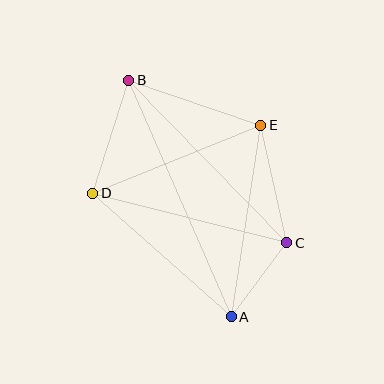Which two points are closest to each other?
Points A and C are closest to each other.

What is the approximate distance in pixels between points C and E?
The distance between C and E is approximately 120 pixels.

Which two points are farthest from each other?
Points A and B are farthest from each other.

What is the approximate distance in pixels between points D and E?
The distance between D and E is approximately 181 pixels.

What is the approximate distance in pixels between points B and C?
The distance between B and C is approximately 227 pixels.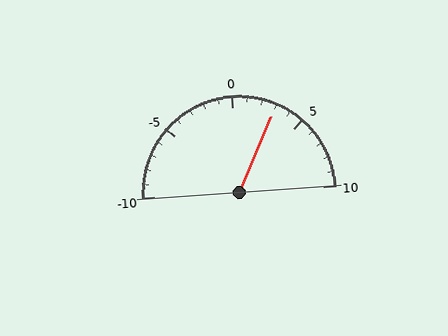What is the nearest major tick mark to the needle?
The nearest major tick mark is 5.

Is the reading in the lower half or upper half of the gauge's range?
The reading is in the upper half of the range (-10 to 10).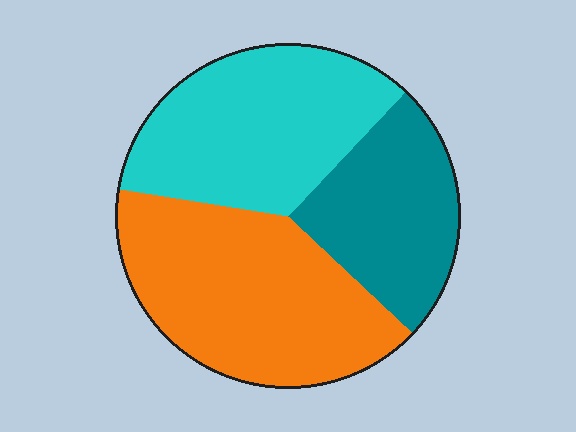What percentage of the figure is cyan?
Cyan covers roughly 35% of the figure.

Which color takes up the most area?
Orange, at roughly 40%.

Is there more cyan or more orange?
Orange.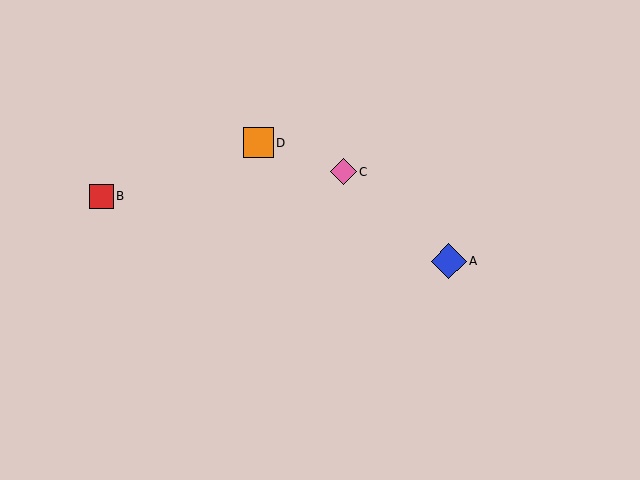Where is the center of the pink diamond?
The center of the pink diamond is at (343, 172).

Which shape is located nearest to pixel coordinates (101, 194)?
The red square (labeled B) at (101, 196) is nearest to that location.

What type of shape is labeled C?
Shape C is a pink diamond.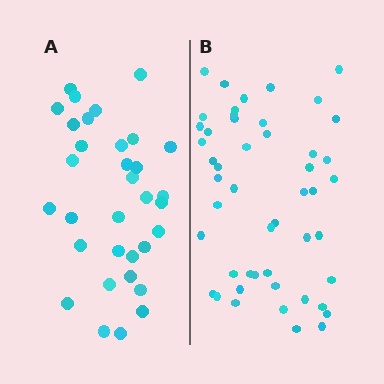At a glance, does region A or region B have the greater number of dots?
Region B (the right region) has more dots.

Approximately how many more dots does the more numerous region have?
Region B has approximately 15 more dots than region A.